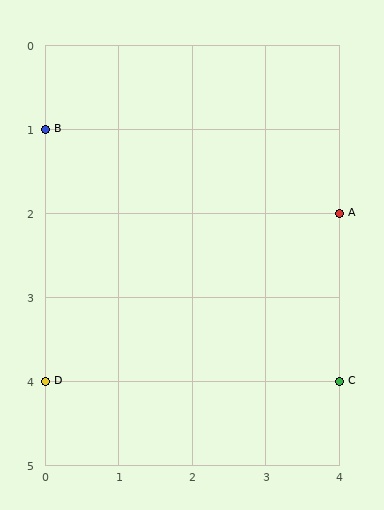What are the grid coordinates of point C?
Point C is at grid coordinates (4, 4).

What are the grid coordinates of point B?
Point B is at grid coordinates (0, 1).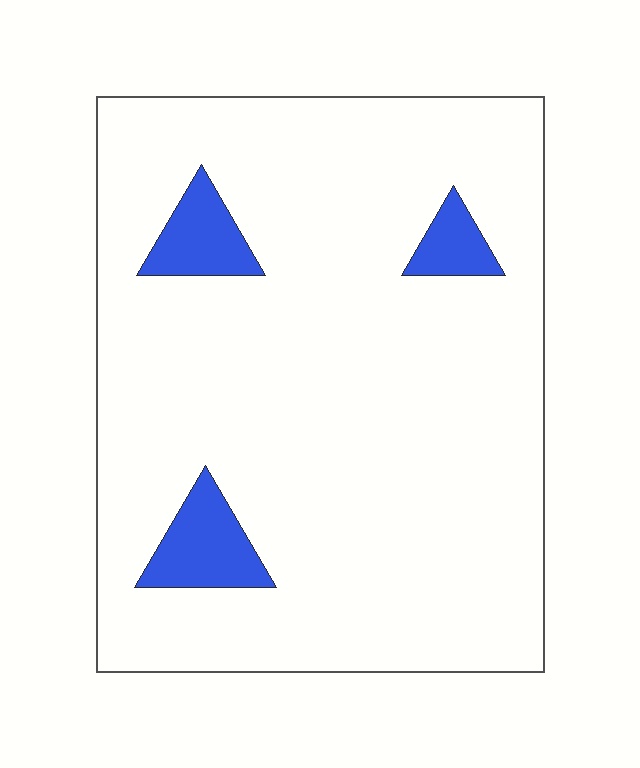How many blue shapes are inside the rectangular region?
3.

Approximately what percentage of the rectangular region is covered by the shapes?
Approximately 10%.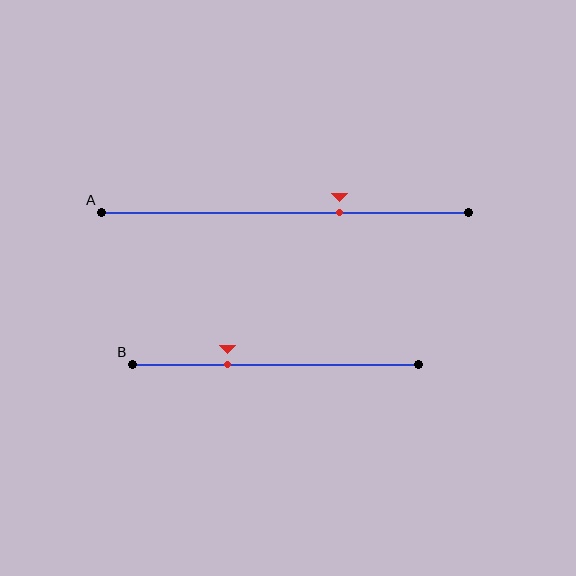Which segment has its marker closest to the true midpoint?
Segment A has its marker closest to the true midpoint.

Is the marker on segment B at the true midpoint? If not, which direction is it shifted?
No, the marker on segment B is shifted to the left by about 17% of the segment length.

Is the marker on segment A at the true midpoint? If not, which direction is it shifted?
No, the marker on segment A is shifted to the right by about 15% of the segment length.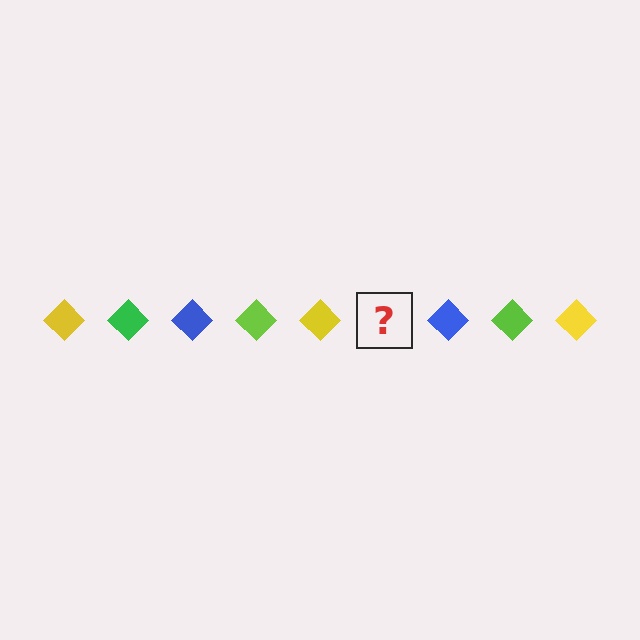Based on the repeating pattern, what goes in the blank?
The blank should be a green diamond.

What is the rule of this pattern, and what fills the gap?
The rule is that the pattern cycles through yellow, green, blue, lime diamonds. The gap should be filled with a green diamond.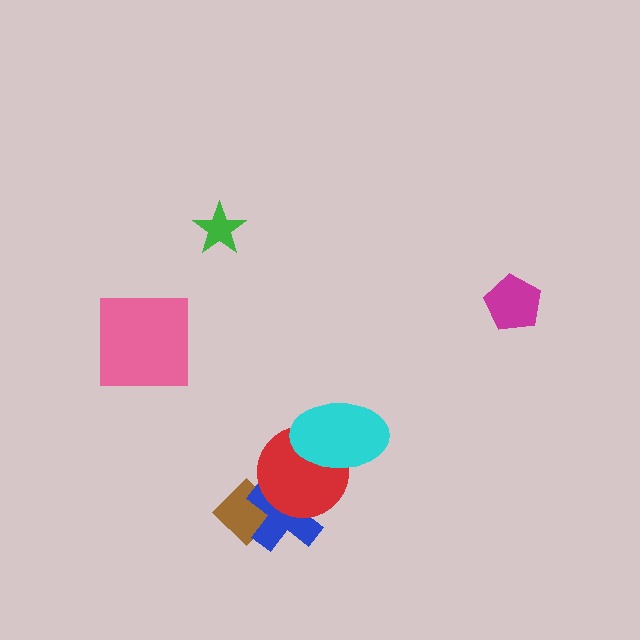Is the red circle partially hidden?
Yes, it is partially covered by another shape.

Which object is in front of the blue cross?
The red circle is in front of the blue cross.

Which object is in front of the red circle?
The cyan ellipse is in front of the red circle.